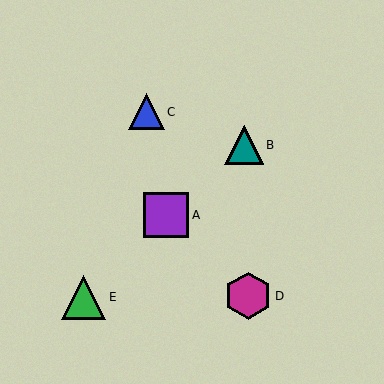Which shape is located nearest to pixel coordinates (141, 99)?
The blue triangle (labeled C) at (146, 112) is nearest to that location.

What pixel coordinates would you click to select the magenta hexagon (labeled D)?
Click at (248, 296) to select the magenta hexagon D.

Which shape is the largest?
The magenta hexagon (labeled D) is the largest.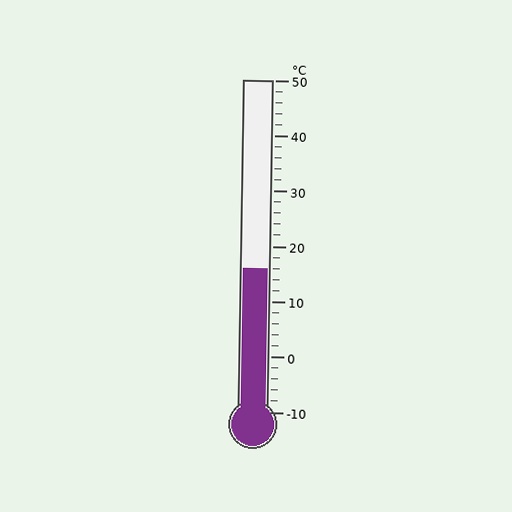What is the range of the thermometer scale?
The thermometer scale ranges from -10°C to 50°C.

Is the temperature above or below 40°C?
The temperature is below 40°C.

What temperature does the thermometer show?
The thermometer shows approximately 16°C.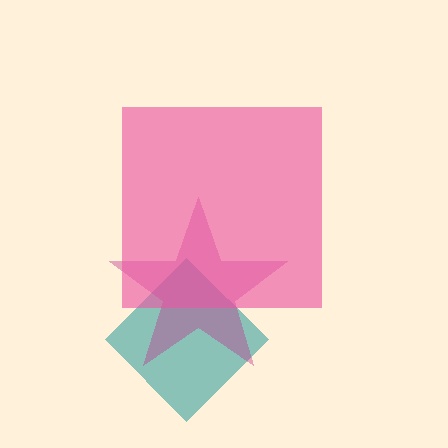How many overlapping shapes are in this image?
There are 3 overlapping shapes in the image.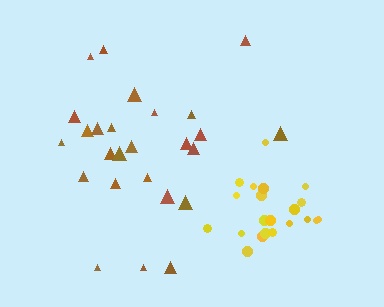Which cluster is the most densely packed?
Yellow.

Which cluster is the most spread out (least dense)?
Brown.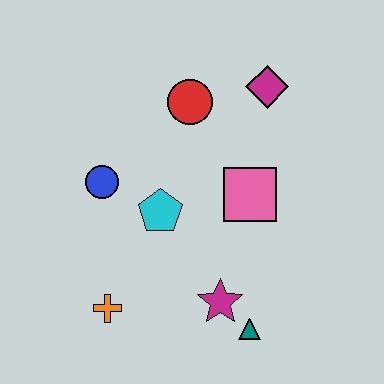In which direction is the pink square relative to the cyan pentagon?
The pink square is to the right of the cyan pentagon.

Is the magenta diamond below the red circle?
No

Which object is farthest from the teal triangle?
The magenta diamond is farthest from the teal triangle.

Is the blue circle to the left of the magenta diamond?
Yes